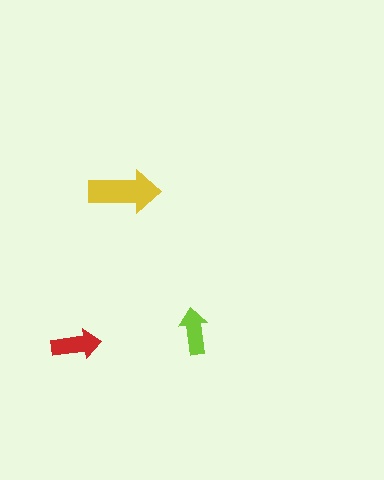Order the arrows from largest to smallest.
the yellow one, the red one, the lime one.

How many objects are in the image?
There are 3 objects in the image.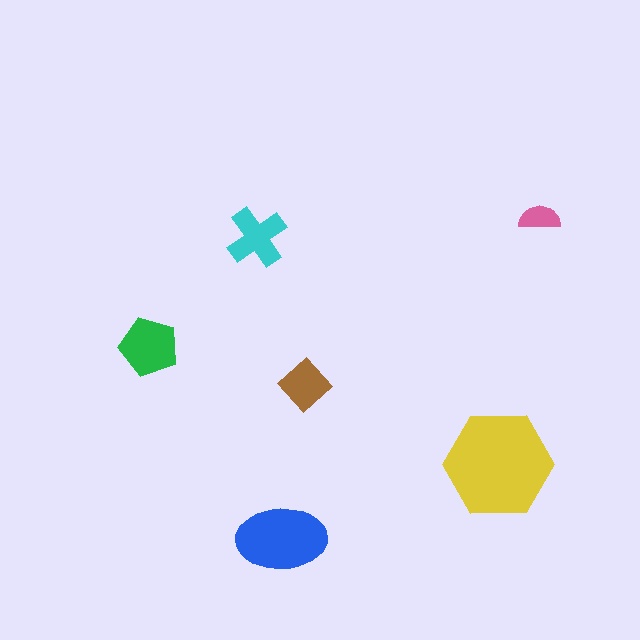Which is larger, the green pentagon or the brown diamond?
The green pentagon.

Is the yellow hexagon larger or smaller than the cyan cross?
Larger.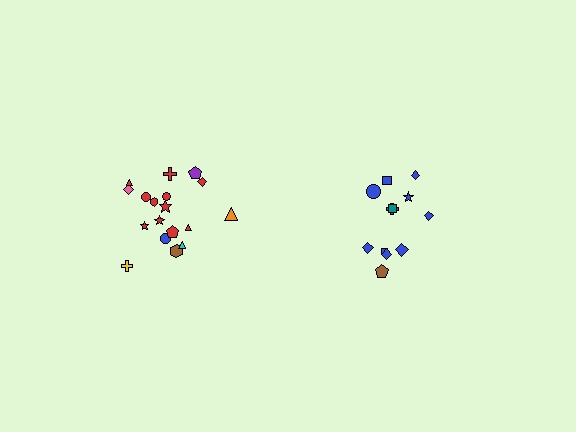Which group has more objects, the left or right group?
The left group.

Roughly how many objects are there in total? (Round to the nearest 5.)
Roughly 30 objects in total.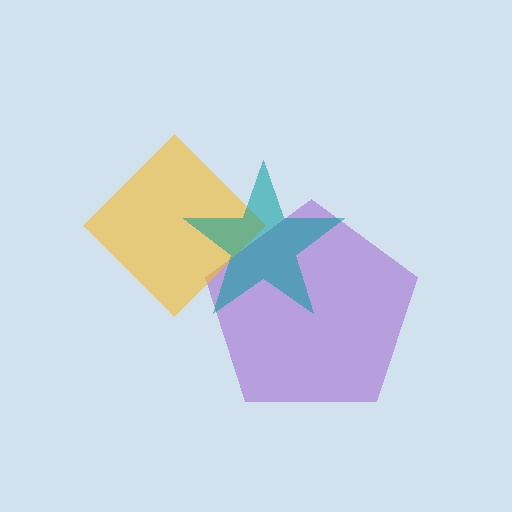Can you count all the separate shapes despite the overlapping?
Yes, there are 3 separate shapes.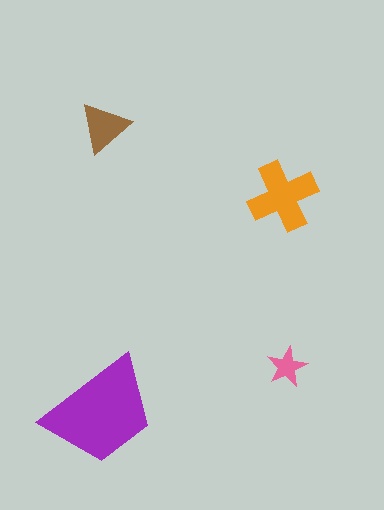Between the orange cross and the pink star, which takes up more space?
The orange cross.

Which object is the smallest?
The pink star.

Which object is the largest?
The purple trapezoid.